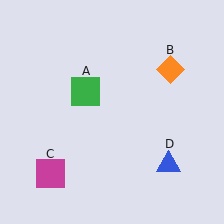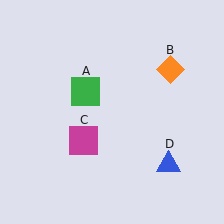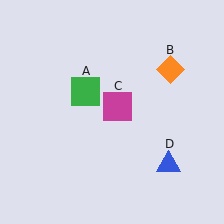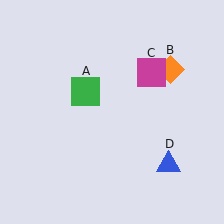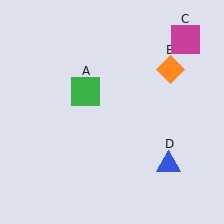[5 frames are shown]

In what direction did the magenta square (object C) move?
The magenta square (object C) moved up and to the right.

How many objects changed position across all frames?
1 object changed position: magenta square (object C).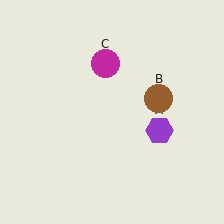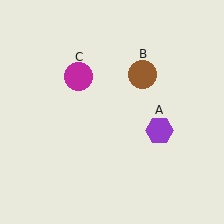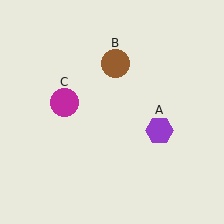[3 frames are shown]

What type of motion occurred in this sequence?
The brown circle (object B), magenta circle (object C) rotated counterclockwise around the center of the scene.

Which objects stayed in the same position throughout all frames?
Purple hexagon (object A) remained stationary.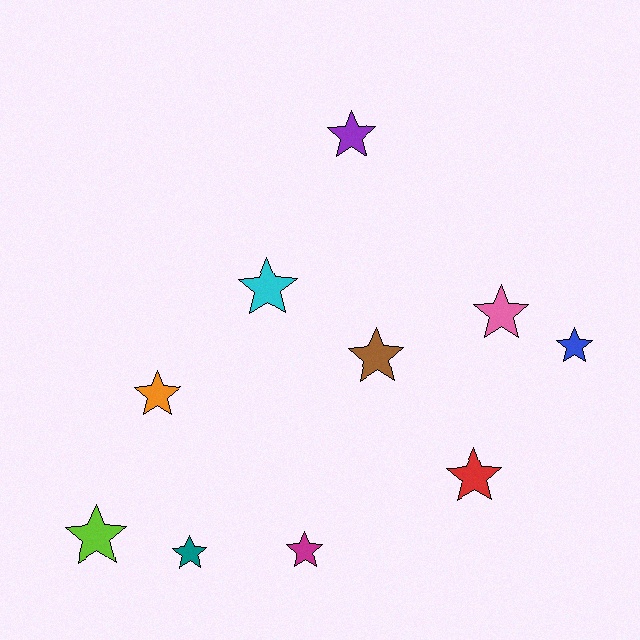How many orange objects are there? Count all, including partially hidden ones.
There is 1 orange object.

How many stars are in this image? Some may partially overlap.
There are 10 stars.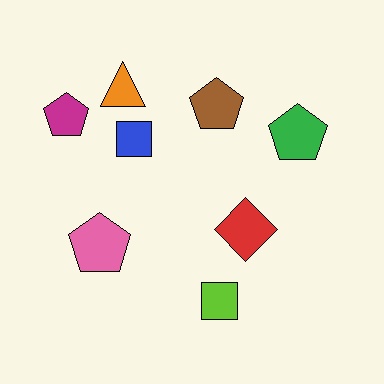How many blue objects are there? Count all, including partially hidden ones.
There is 1 blue object.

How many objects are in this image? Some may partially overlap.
There are 8 objects.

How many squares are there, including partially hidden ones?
There are 2 squares.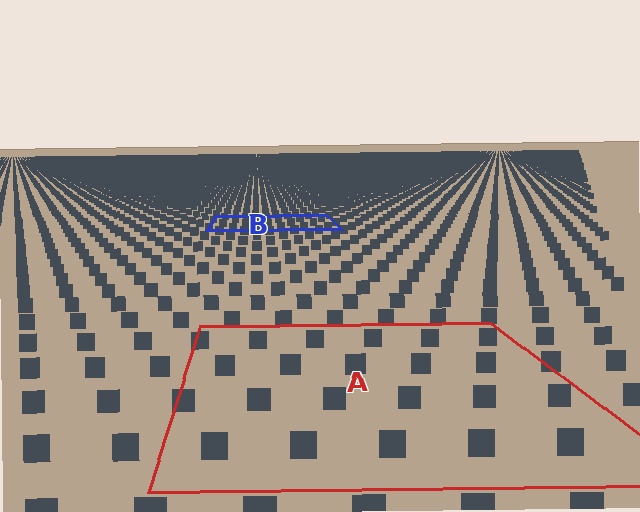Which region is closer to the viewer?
Region A is closer. The texture elements there are larger and more spread out.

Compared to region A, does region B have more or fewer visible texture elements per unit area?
Region B has more texture elements per unit area — they are packed more densely because it is farther away.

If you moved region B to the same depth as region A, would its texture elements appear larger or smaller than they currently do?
They would appear larger. At a closer depth, the same texture elements are projected at a bigger on-screen size.